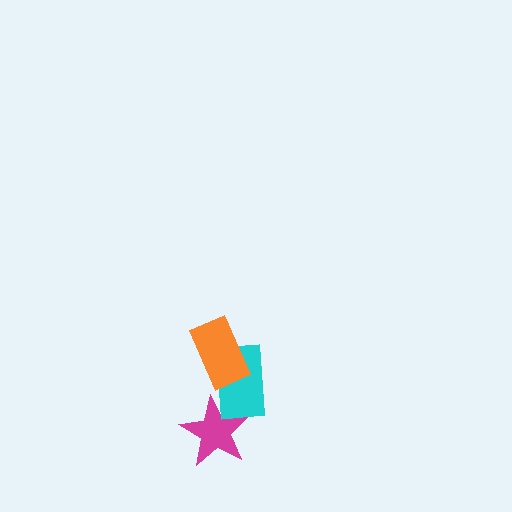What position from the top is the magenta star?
The magenta star is 3rd from the top.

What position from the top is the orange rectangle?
The orange rectangle is 1st from the top.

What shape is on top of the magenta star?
The cyan rectangle is on top of the magenta star.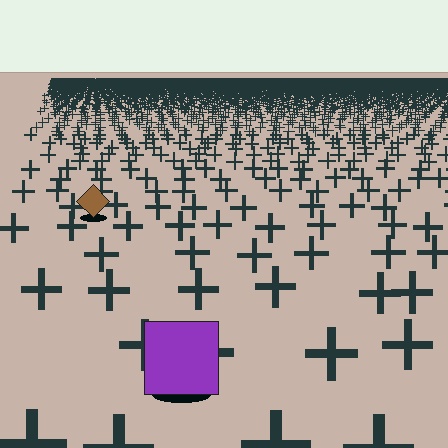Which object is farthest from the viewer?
The brown diamond is farthest from the viewer. It appears smaller and the ground texture around it is denser.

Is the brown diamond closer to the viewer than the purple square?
No. The purple square is closer — you can tell from the texture gradient: the ground texture is coarser near it.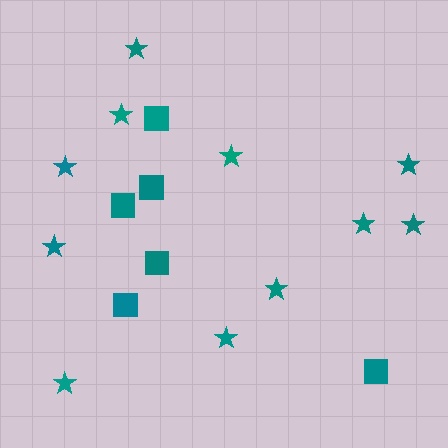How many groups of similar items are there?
There are 2 groups: one group of squares (6) and one group of stars (11).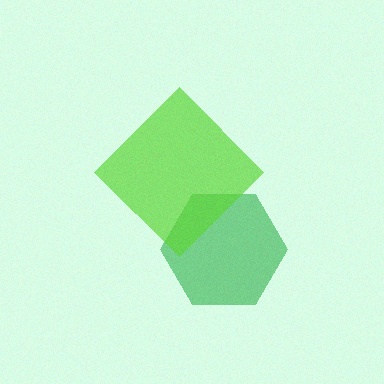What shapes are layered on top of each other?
The layered shapes are: a green hexagon, a lime diamond.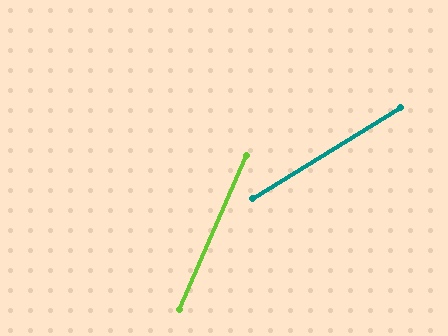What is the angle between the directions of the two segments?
Approximately 35 degrees.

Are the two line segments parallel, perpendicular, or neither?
Neither parallel nor perpendicular — they differ by about 35°.